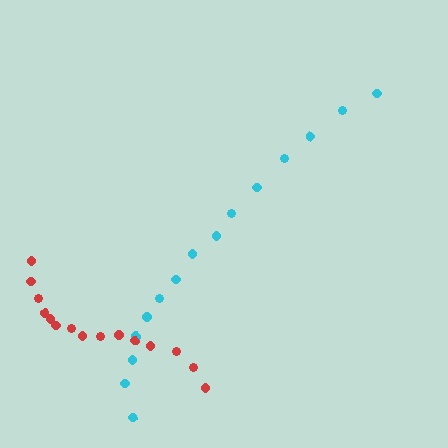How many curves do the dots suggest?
There are 2 distinct paths.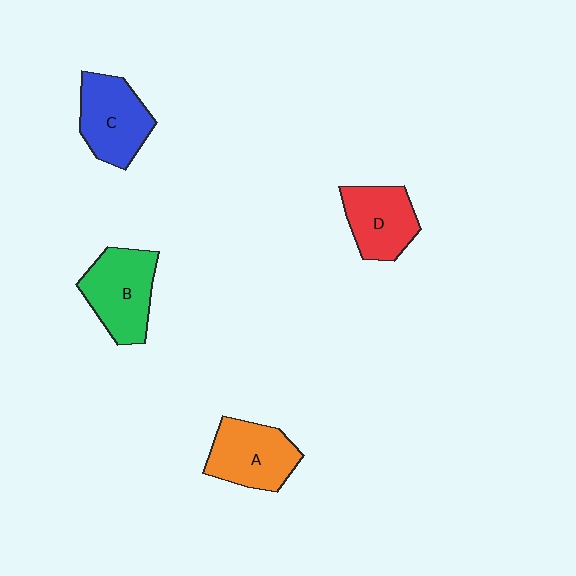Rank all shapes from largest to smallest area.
From largest to smallest: B (green), C (blue), A (orange), D (red).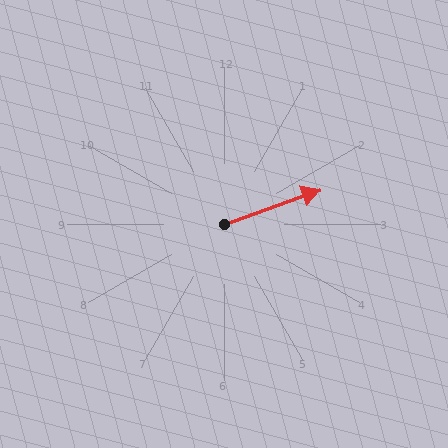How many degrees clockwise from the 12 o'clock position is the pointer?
Approximately 70 degrees.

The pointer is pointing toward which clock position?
Roughly 2 o'clock.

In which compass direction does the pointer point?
East.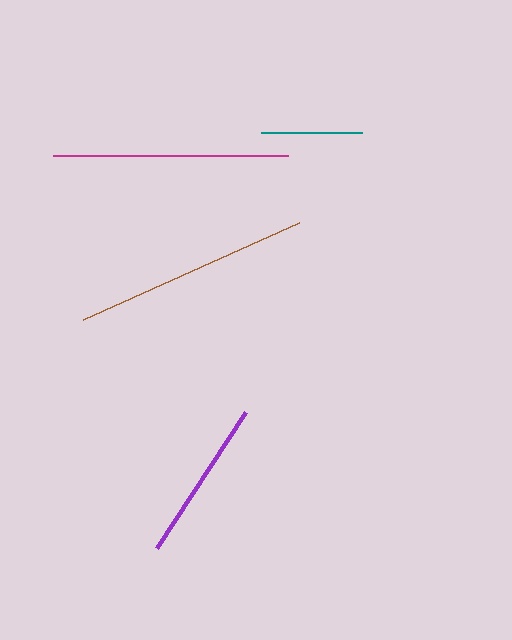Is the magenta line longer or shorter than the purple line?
The magenta line is longer than the purple line.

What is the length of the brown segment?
The brown segment is approximately 237 pixels long.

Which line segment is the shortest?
The teal line is the shortest at approximately 101 pixels.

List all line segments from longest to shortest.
From longest to shortest: brown, magenta, purple, teal.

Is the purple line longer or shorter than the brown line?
The brown line is longer than the purple line.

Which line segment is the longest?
The brown line is the longest at approximately 237 pixels.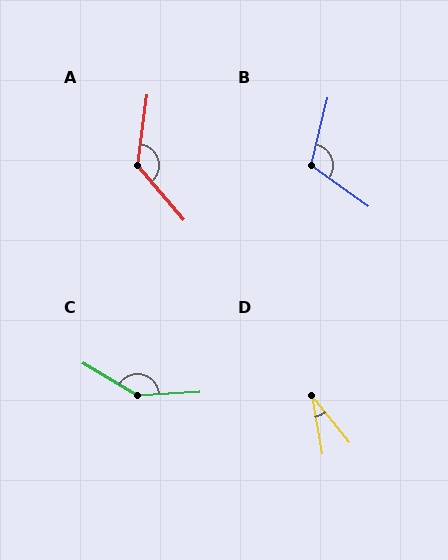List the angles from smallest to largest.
D (29°), B (112°), A (132°), C (146°).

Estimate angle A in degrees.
Approximately 132 degrees.